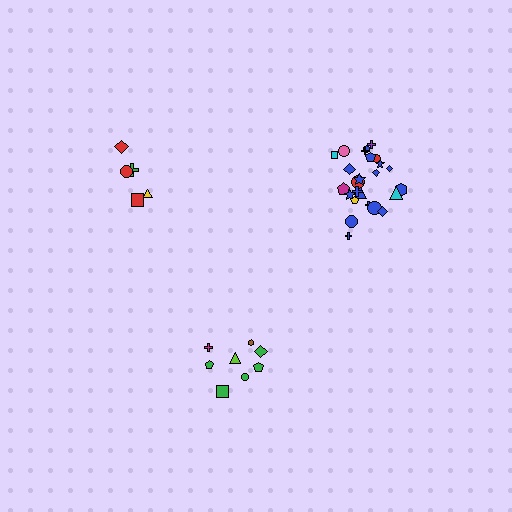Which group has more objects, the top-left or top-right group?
The top-right group.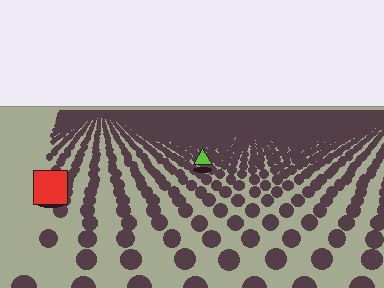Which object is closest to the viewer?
The red square is closest. The texture marks near it are larger and more spread out.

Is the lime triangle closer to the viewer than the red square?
No. The red square is closer — you can tell from the texture gradient: the ground texture is coarser near it.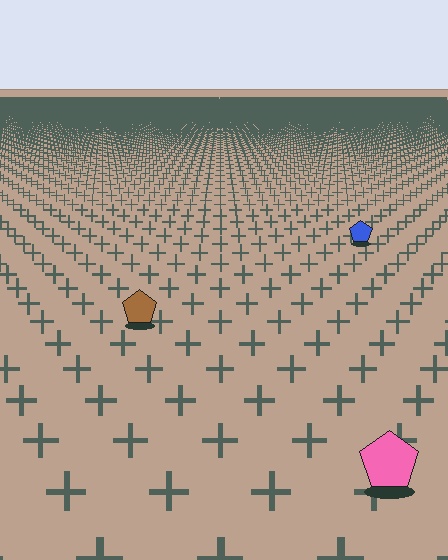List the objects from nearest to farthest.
From nearest to farthest: the pink pentagon, the brown pentagon, the blue pentagon.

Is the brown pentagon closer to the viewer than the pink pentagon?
No. The pink pentagon is closer — you can tell from the texture gradient: the ground texture is coarser near it.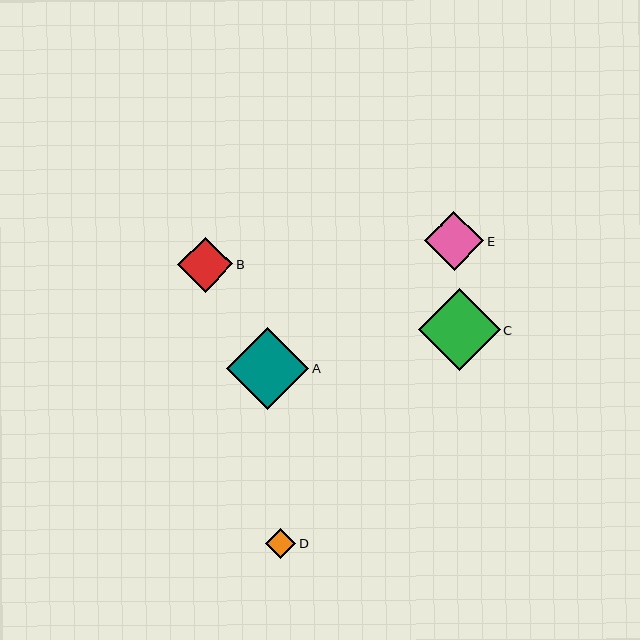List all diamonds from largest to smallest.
From largest to smallest: A, C, E, B, D.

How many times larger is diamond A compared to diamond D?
Diamond A is approximately 2.7 times the size of diamond D.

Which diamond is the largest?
Diamond A is the largest with a size of approximately 82 pixels.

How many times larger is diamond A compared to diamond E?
Diamond A is approximately 1.4 times the size of diamond E.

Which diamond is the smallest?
Diamond D is the smallest with a size of approximately 30 pixels.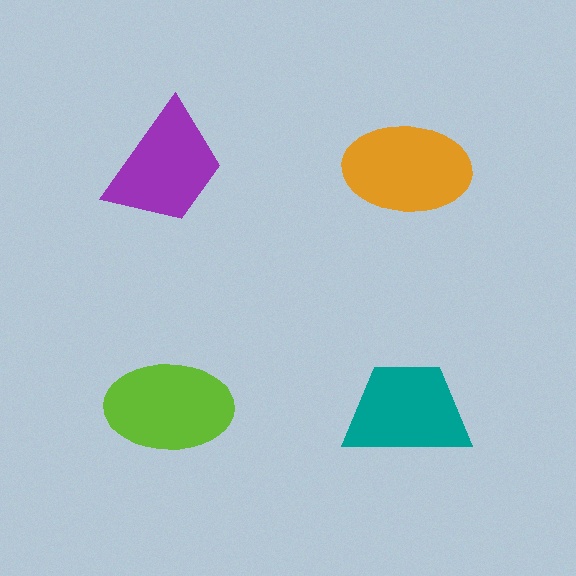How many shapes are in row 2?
2 shapes.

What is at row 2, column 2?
A teal trapezoid.